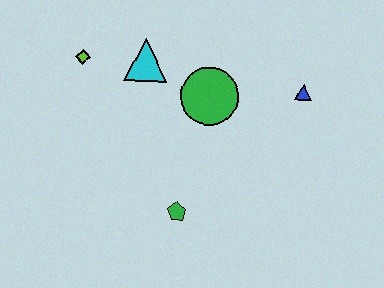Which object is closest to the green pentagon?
The green circle is closest to the green pentagon.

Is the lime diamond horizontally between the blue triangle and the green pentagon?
No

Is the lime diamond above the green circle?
Yes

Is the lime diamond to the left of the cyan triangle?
Yes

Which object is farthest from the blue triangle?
The lime diamond is farthest from the blue triangle.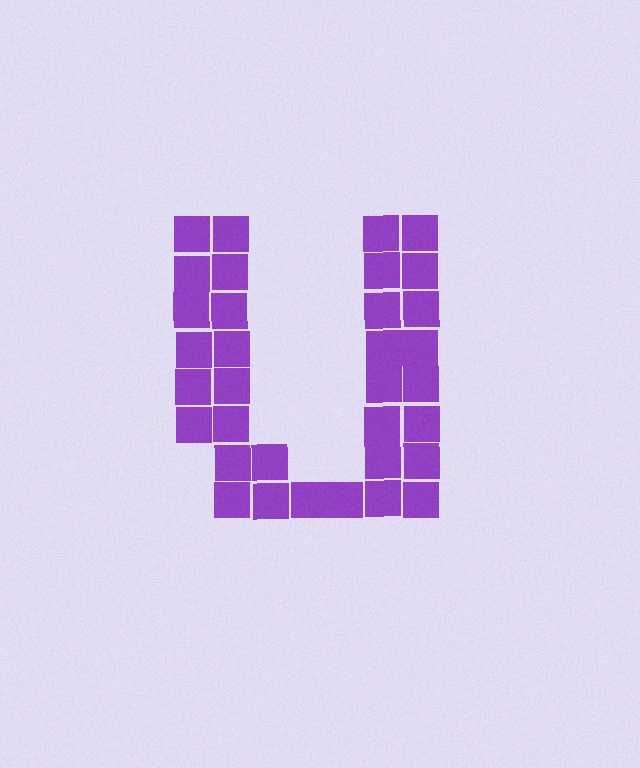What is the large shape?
The large shape is the letter U.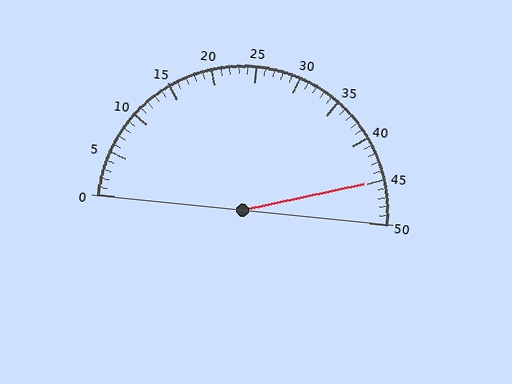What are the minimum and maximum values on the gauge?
The gauge ranges from 0 to 50.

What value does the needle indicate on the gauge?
The needle indicates approximately 45.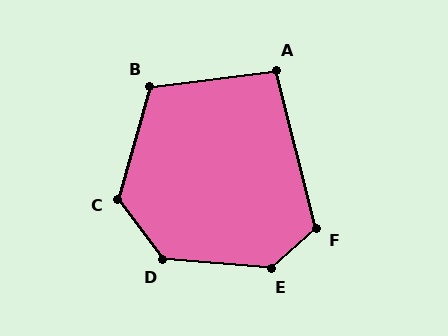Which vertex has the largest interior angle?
E, at approximately 135 degrees.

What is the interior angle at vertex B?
Approximately 113 degrees (obtuse).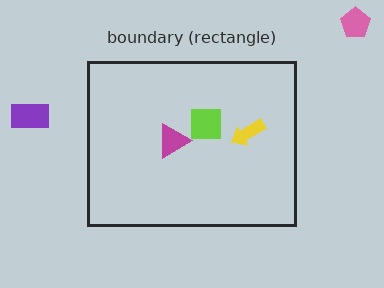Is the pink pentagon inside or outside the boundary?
Outside.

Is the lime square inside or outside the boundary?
Inside.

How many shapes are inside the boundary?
3 inside, 2 outside.